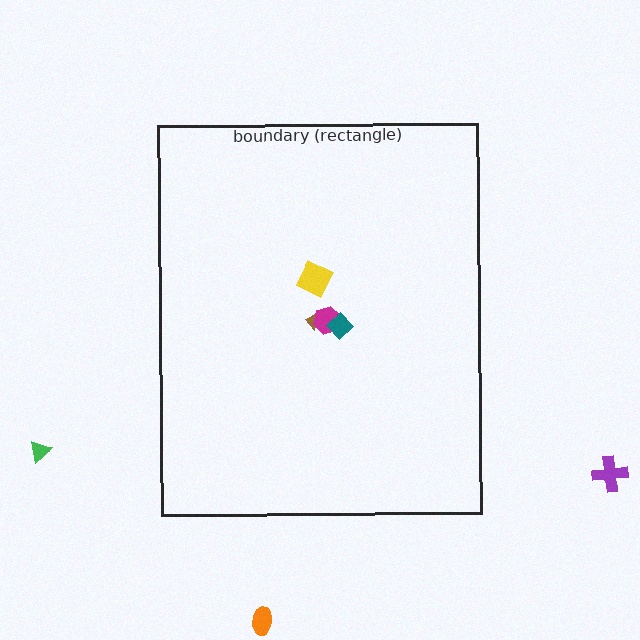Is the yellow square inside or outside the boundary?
Inside.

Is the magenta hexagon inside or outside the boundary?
Inside.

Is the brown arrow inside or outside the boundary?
Inside.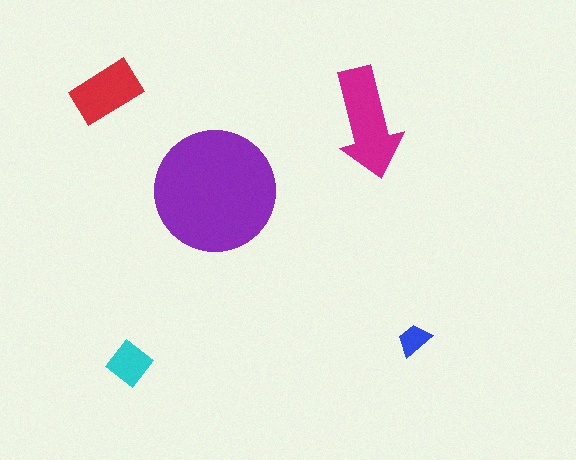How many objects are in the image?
There are 5 objects in the image.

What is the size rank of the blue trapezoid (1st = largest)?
5th.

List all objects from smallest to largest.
The blue trapezoid, the cyan diamond, the red rectangle, the magenta arrow, the purple circle.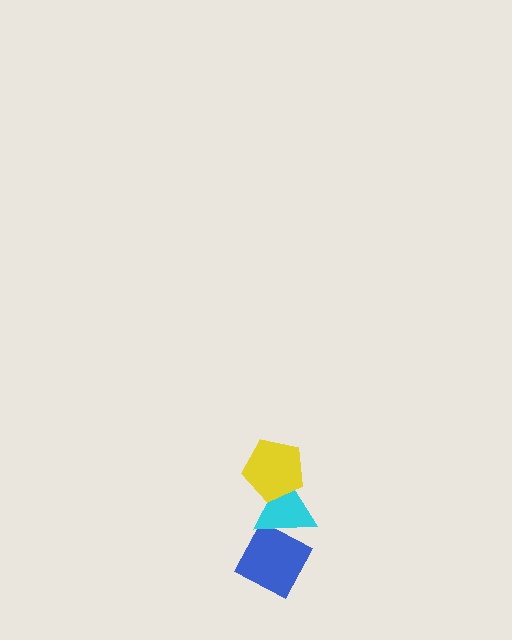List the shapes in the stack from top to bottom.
From top to bottom: the yellow pentagon, the cyan triangle, the blue diamond.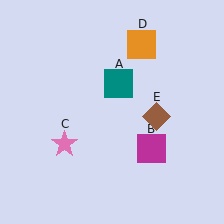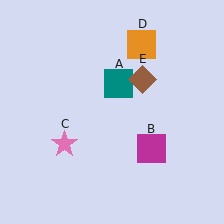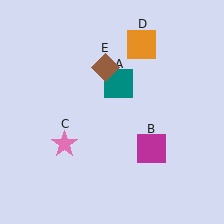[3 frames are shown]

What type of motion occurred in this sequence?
The brown diamond (object E) rotated counterclockwise around the center of the scene.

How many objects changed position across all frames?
1 object changed position: brown diamond (object E).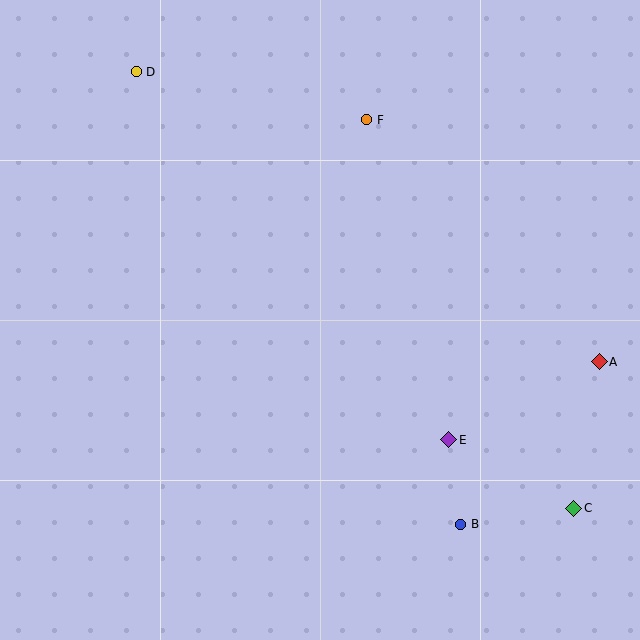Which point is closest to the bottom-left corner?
Point B is closest to the bottom-left corner.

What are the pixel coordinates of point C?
Point C is at (574, 508).